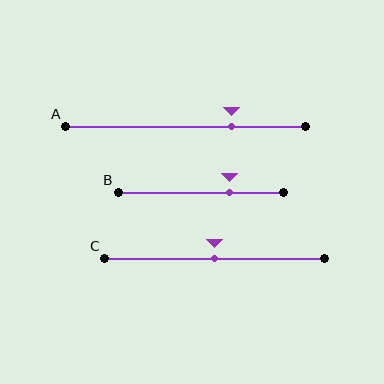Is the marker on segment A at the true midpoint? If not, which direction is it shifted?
No, the marker on segment A is shifted to the right by about 19% of the segment length.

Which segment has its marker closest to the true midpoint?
Segment C has its marker closest to the true midpoint.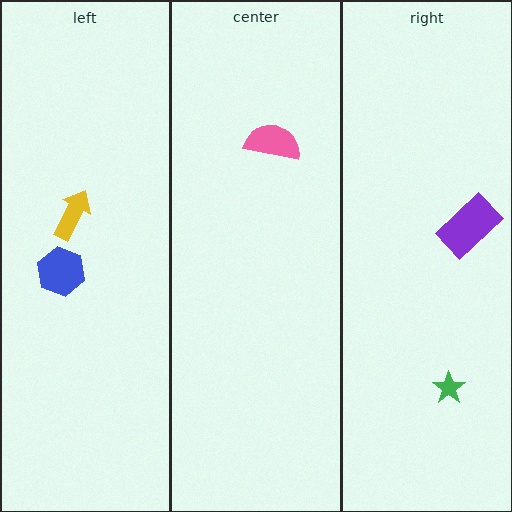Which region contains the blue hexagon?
The left region.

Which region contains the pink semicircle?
The center region.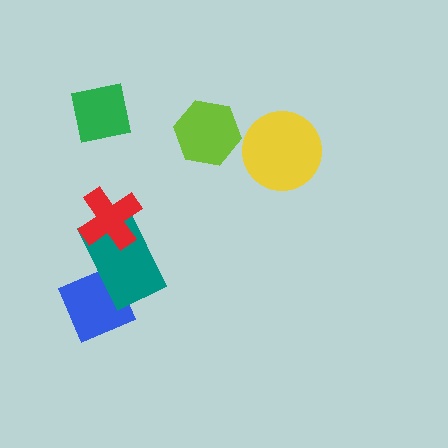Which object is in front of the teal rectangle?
The red cross is in front of the teal rectangle.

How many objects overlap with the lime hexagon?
0 objects overlap with the lime hexagon.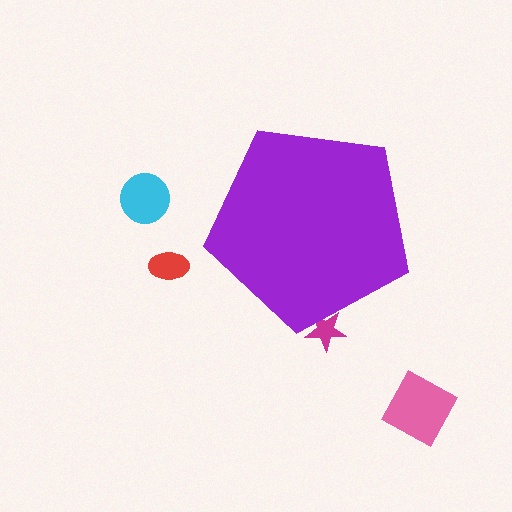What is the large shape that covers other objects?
A purple pentagon.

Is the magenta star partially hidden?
Yes, the magenta star is partially hidden behind the purple pentagon.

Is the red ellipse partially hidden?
No, the red ellipse is fully visible.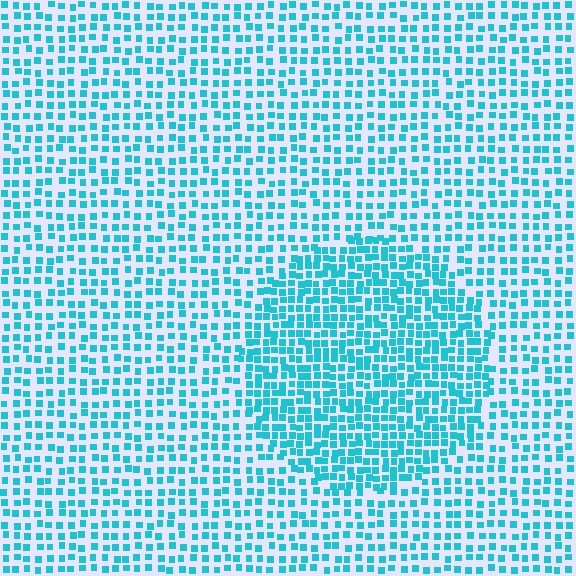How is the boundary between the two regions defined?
The boundary is defined by a change in element density (approximately 1.7x ratio). All elements are the same color, size, and shape.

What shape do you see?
I see a circle.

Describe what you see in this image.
The image contains small cyan elements arranged at two different densities. A circle-shaped region is visible where the elements are more densely packed than the surrounding area.